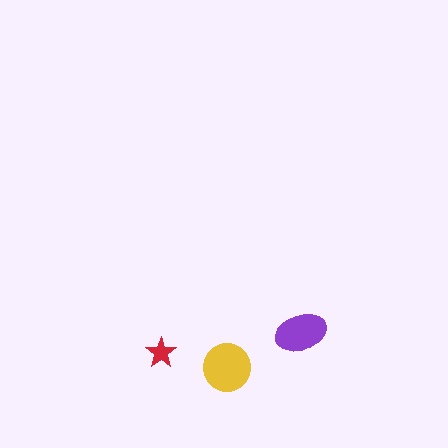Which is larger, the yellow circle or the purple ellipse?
The yellow circle.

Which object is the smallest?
The red star.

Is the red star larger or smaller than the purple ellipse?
Smaller.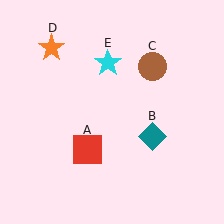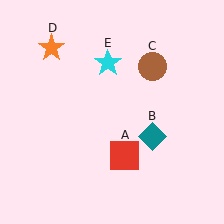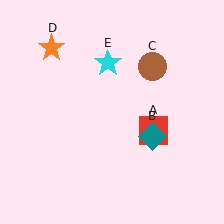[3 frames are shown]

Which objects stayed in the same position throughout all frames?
Teal diamond (object B) and brown circle (object C) and orange star (object D) and cyan star (object E) remained stationary.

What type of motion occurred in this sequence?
The red square (object A) rotated counterclockwise around the center of the scene.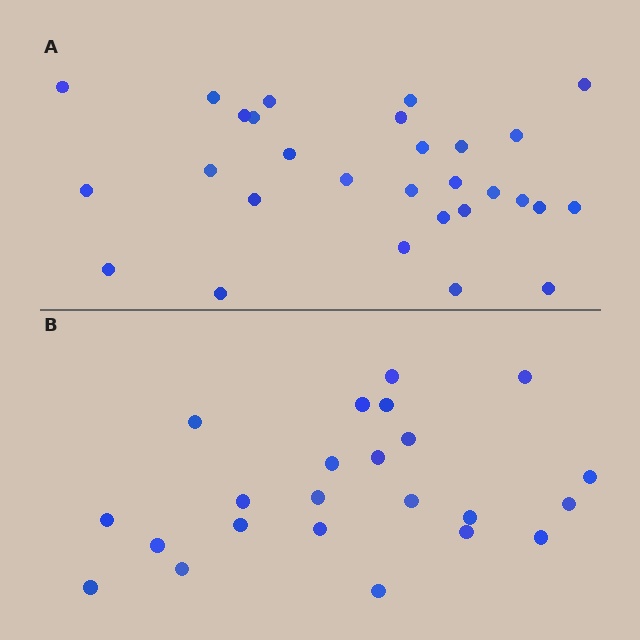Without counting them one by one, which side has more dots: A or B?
Region A (the top region) has more dots.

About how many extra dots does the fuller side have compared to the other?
Region A has about 6 more dots than region B.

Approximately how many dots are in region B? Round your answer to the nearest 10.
About 20 dots. (The exact count is 23, which rounds to 20.)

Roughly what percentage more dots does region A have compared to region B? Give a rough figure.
About 25% more.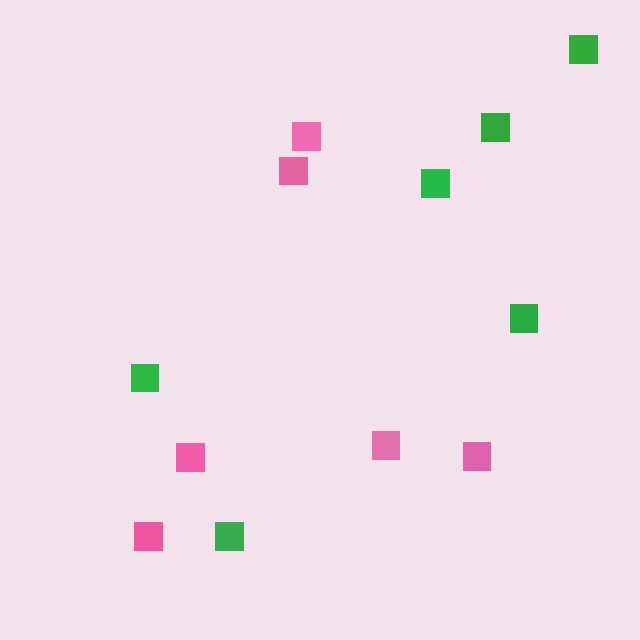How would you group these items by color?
There are 2 groups: one group of green squares (6) and one group of pink squares (6).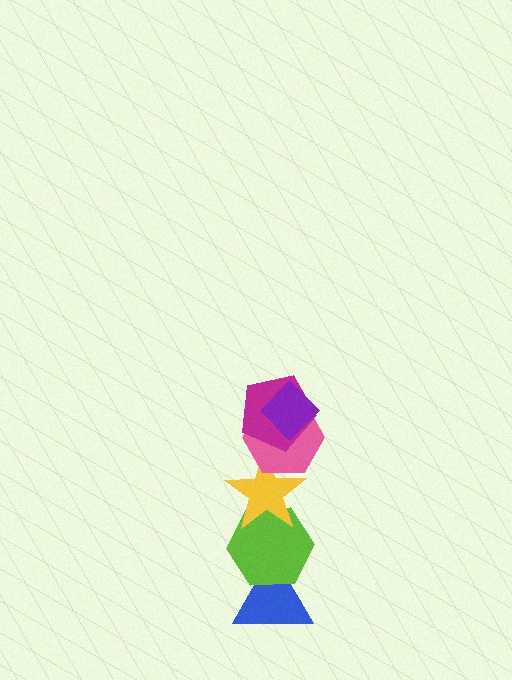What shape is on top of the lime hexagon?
The yellow star is on top of the lime hexagon.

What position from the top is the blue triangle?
The blue triangle is 6th from the top.